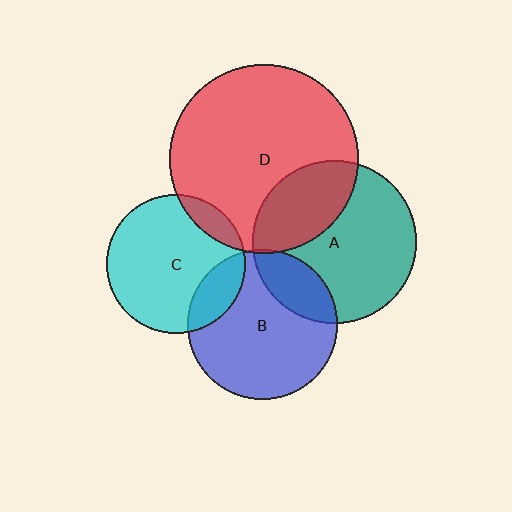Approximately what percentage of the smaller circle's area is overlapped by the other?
Approximately 15%.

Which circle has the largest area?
Circle D (red).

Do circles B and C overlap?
Yes.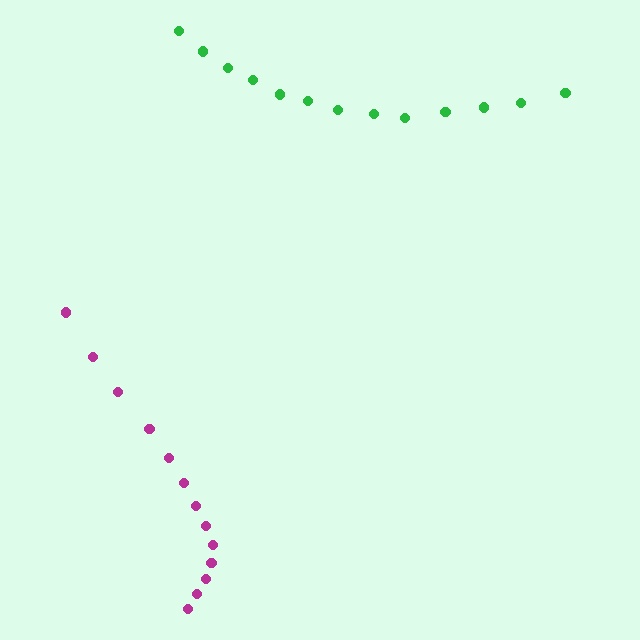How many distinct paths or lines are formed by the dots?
There are 2 distinct paths.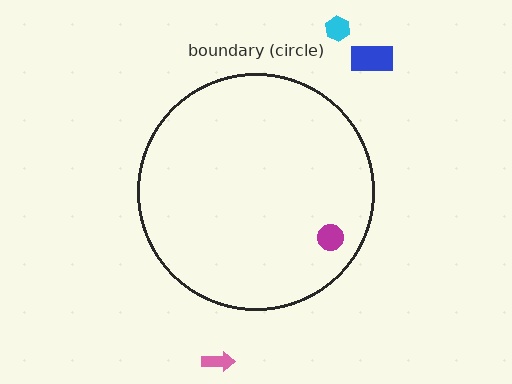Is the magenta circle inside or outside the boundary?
Inside.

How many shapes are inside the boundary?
1 inside, 3 outside.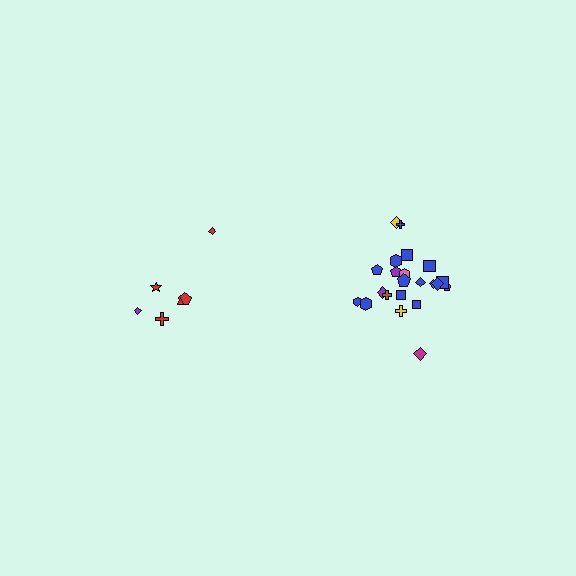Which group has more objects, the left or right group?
The right group.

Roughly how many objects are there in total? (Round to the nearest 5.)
Roughly 30 objects in total.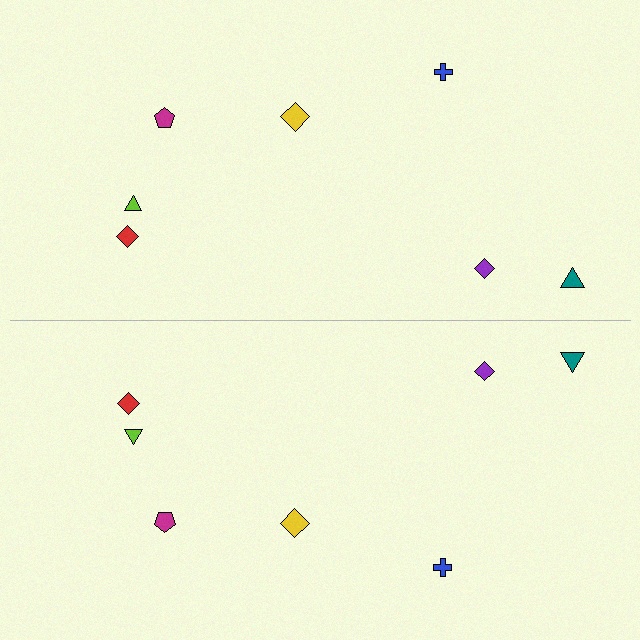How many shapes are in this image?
There are 14 shapes in this image.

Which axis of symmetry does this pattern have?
The pattern has a horizontal axis of symmetry running through the center of the image.